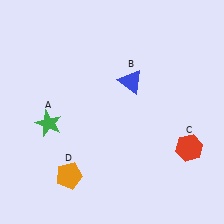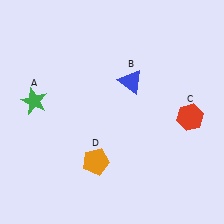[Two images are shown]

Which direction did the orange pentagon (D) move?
The orange pentagon (D) moved right.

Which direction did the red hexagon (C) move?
The red hexagon (C) moved up.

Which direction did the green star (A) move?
The green star (A) moved up.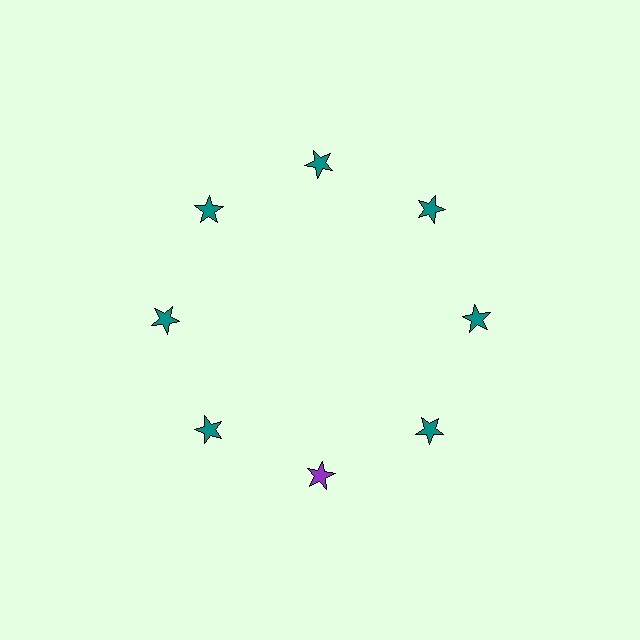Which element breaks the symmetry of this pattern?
The purple star at roughly the 6 o'clock position breaks the symmetry. All other shapes are teal stars.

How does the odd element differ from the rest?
It has a different color: purple instead of teal.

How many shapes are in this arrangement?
There are 8 shapes arranged in a ring pattern.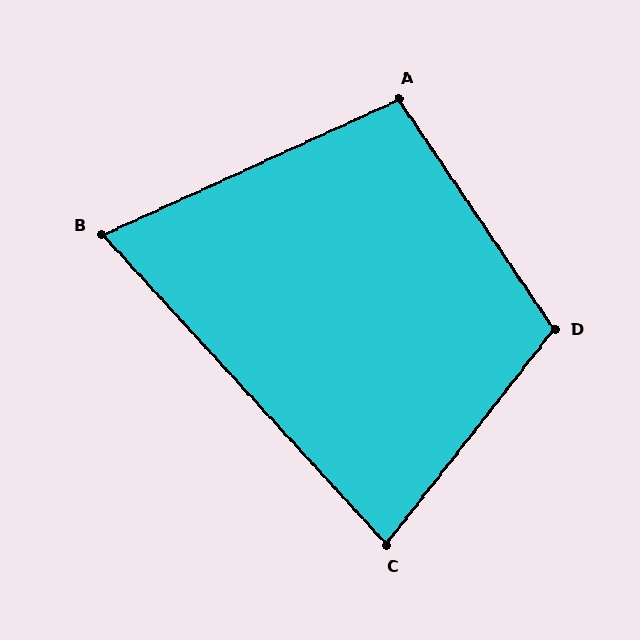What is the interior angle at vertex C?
Approximately 80 degrees (acute).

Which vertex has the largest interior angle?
D, at approximately 108 degrees.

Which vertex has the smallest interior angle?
B, at approximately 72 degrees.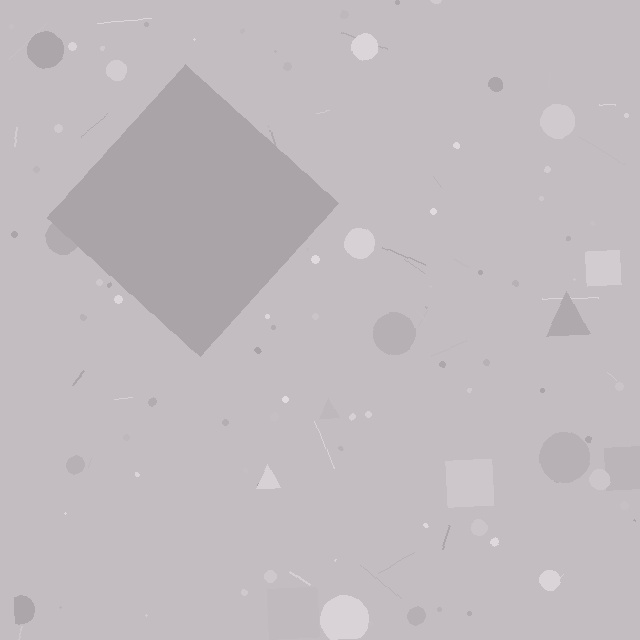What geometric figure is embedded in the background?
A diamond is embedded in the background.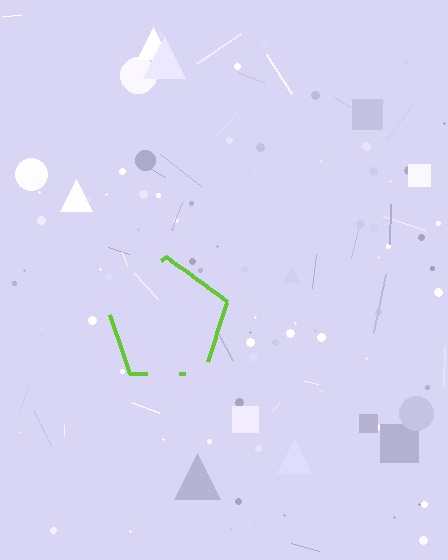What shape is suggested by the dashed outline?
The dashed outline suggests a pentagon.